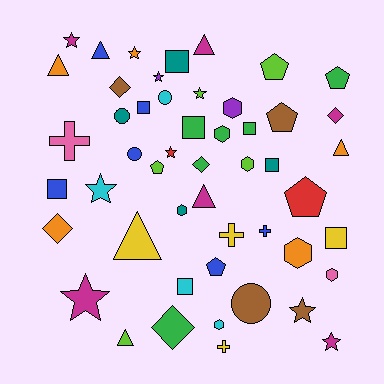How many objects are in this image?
There are 50 objects.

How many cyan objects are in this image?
There are 4 cyan objects.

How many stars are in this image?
There are 9 stars.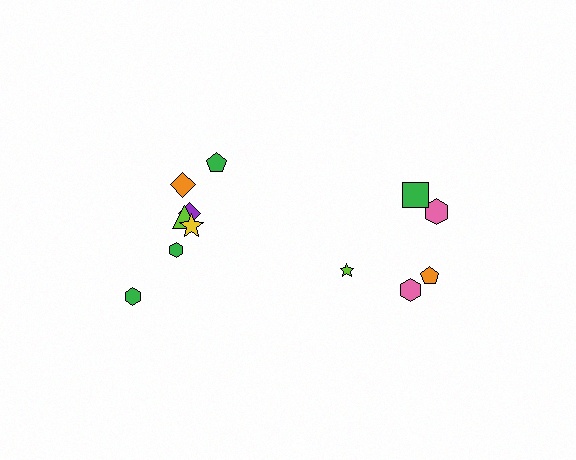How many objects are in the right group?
There are 5 objects.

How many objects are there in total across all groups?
There are 12 objects.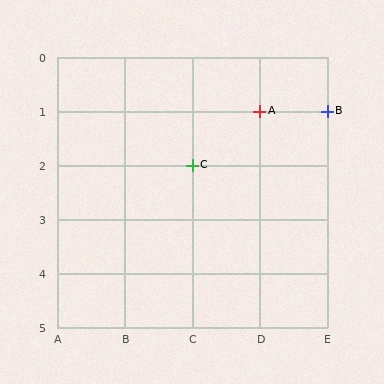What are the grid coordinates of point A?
Point A is at grid coordinates (D, 1).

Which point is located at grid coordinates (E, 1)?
Point B is at (E, 1).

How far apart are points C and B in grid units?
Points C and B are 2 columns and 1 row apart (about 2.2 grid units diagonally).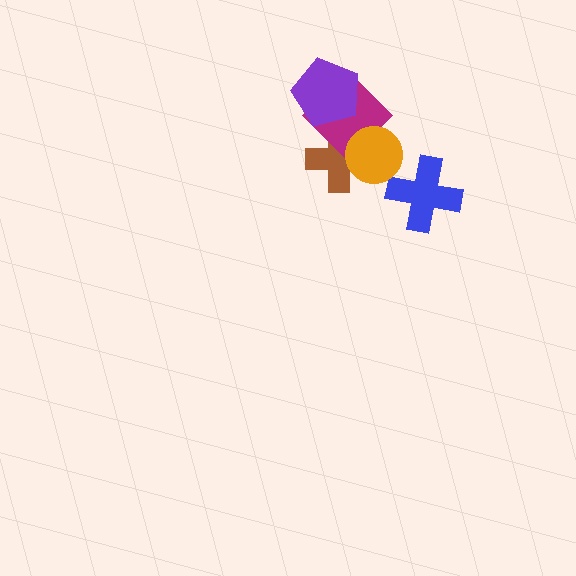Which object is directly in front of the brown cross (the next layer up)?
The magenta diamond is directly in front of the brown cross.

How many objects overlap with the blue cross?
0 objects overlap with the blue cross.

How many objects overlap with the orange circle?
2 objects overlap with the orange circle.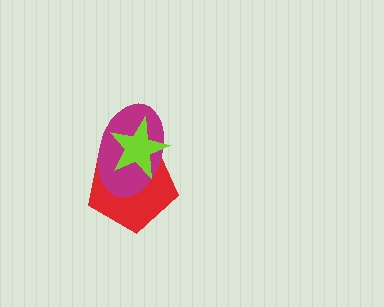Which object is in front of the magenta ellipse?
The lime star is in front of the magenta ellipse.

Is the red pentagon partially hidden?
Yes, it is partially covered by another shape.